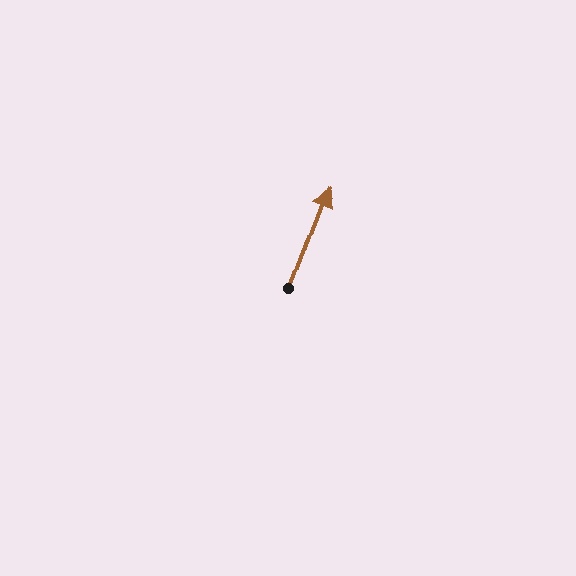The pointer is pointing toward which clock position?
Roughly 1 o'clock.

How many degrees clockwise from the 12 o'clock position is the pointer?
Approximately 21 degrees.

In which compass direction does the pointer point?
North.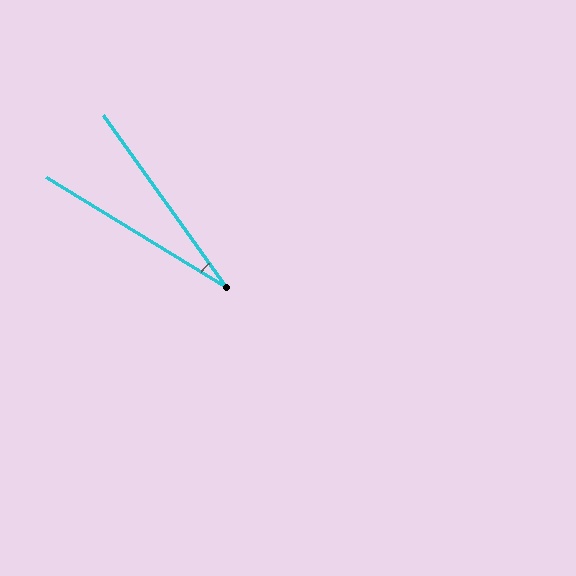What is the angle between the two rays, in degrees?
Approximately 23 degrees.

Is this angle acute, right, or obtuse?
It is acute.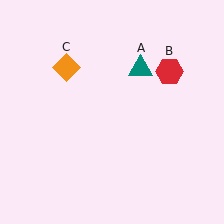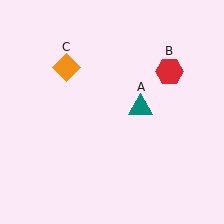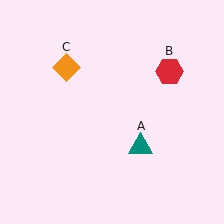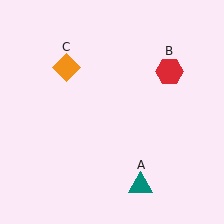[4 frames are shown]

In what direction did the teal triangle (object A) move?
The teal triangle (object A) moved down.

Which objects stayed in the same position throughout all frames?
Red hexagon (object B) and orange diamond (object C) remained stationary.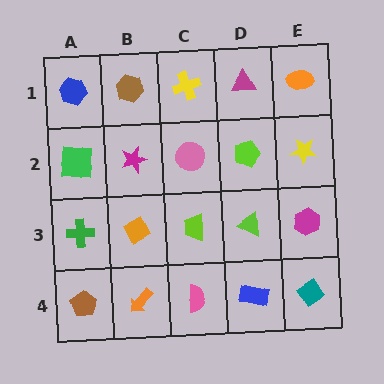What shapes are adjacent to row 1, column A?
A green square (row 2, column A), a brown hexagon (row 1, column B).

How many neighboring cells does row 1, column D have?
3.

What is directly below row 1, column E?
A yellow star.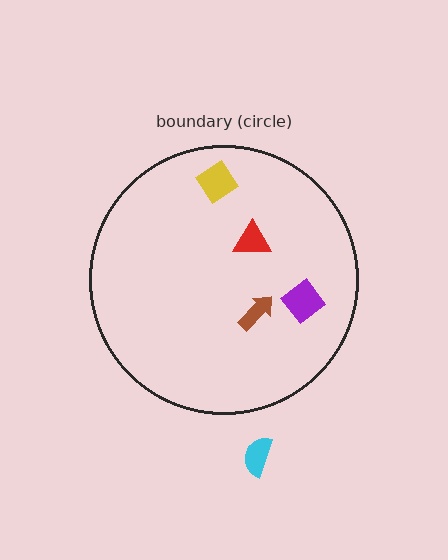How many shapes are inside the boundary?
4 inside, 1 outside.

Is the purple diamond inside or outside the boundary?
Inside.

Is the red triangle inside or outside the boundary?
Inside.